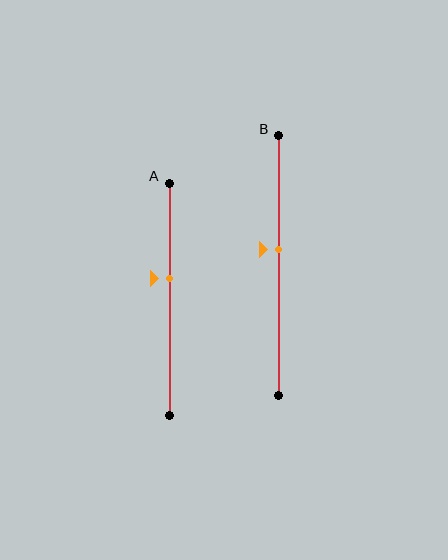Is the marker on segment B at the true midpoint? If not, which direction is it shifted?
No, the marker on segment B is shifted upward by about 6% of the segment length.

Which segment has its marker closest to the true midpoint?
Segment B has its marker closest to the true midpoint.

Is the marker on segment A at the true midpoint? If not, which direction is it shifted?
No, the marker on segment A is shifted upward by about 9% of the segment length.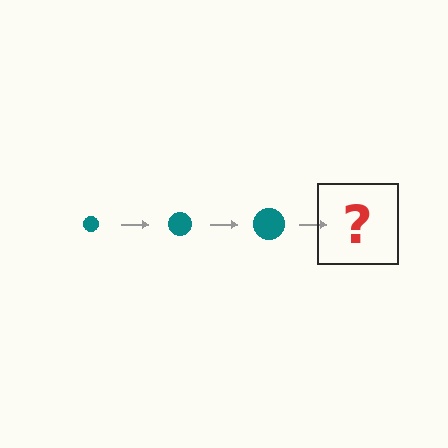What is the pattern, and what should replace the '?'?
The pattern is that the circle gets progressively larger each step. The '?' should be a teal circle, larger than the previous one.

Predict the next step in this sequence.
The next step is a teal circle, larger than the previous one.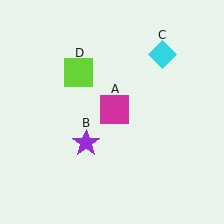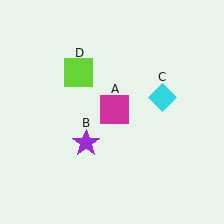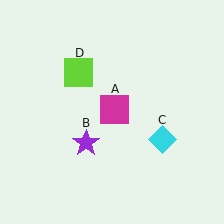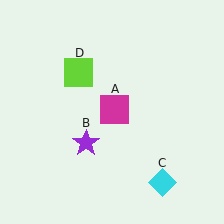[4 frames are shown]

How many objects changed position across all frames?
1 object changed position: cyan diamond (object C).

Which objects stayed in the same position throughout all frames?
Magenta square (object A) and purple star (object B) and lime square (object D) remained stationary.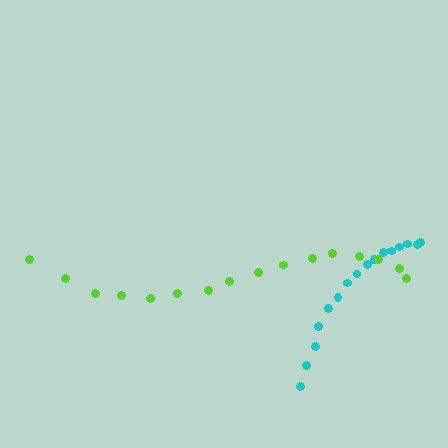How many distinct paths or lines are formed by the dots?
There are 2 distinct paths.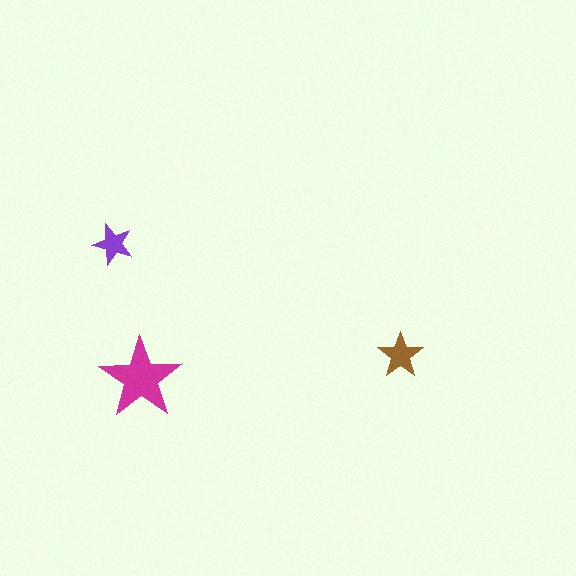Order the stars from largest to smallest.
the magenta one, the brown one, the purple one.